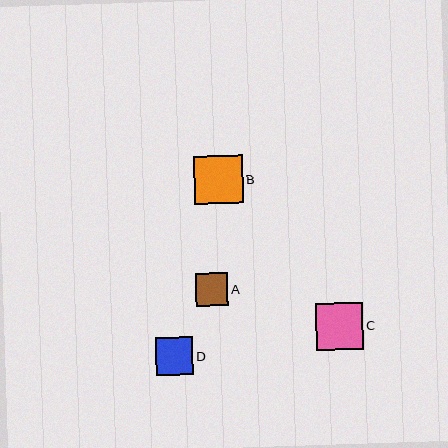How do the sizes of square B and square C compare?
Square B and square C are approximately the same size.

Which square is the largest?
Square B is the largest with a size of approximately 49 pixels.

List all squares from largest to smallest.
From largest to smallest: B, C, D, A.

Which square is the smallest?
Square A is the smallest with a size of approximately 33 pixels.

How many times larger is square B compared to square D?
Square B is approximately 1.3 times the size of square D.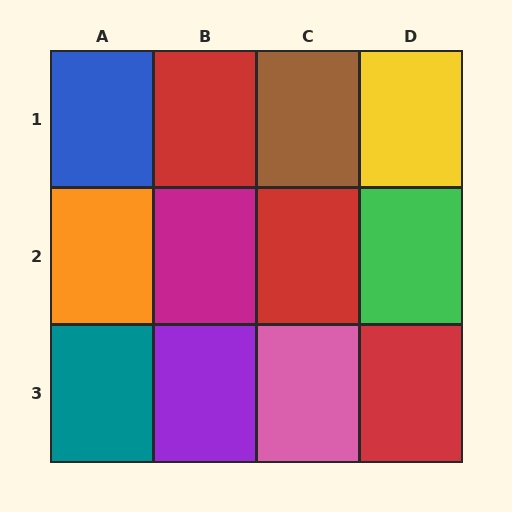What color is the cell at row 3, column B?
Purple.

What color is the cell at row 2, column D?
Green.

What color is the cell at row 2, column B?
Magenta.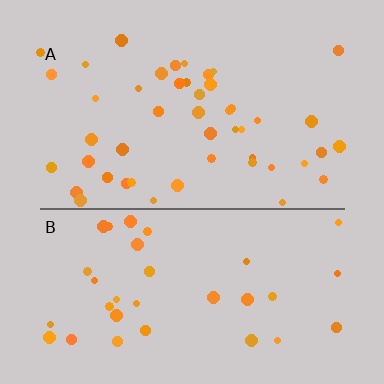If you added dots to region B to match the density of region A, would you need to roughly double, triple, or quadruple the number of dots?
Approximately double.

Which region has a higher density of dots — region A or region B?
A (the top).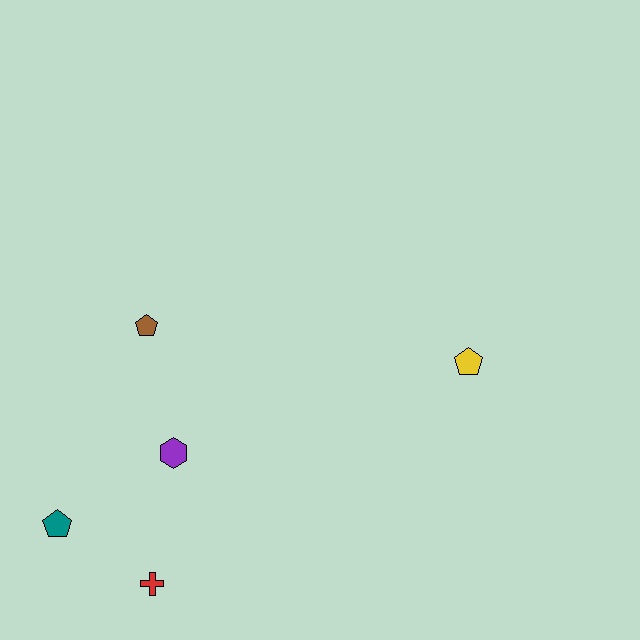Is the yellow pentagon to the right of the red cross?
Yes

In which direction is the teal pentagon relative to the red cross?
The teal pentagon is to the left of the red cross.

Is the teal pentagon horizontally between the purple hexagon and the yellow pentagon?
No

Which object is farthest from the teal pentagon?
The yellow pentagon is farthest from the teal pentagon.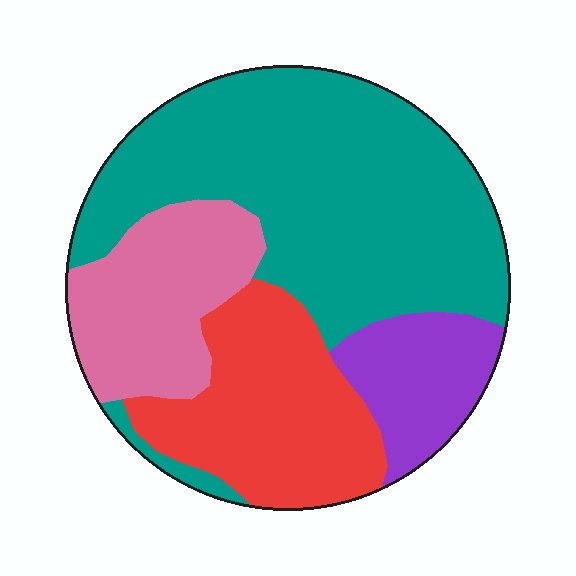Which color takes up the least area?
Purple, at roughly 10%.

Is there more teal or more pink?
Teal.